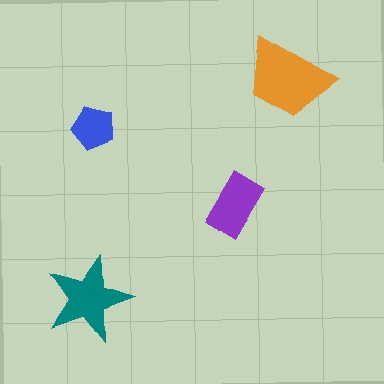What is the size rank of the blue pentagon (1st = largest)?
4th.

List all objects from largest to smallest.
The orange trapezoid, the teal star, the purple rectangle, the blue pentagon.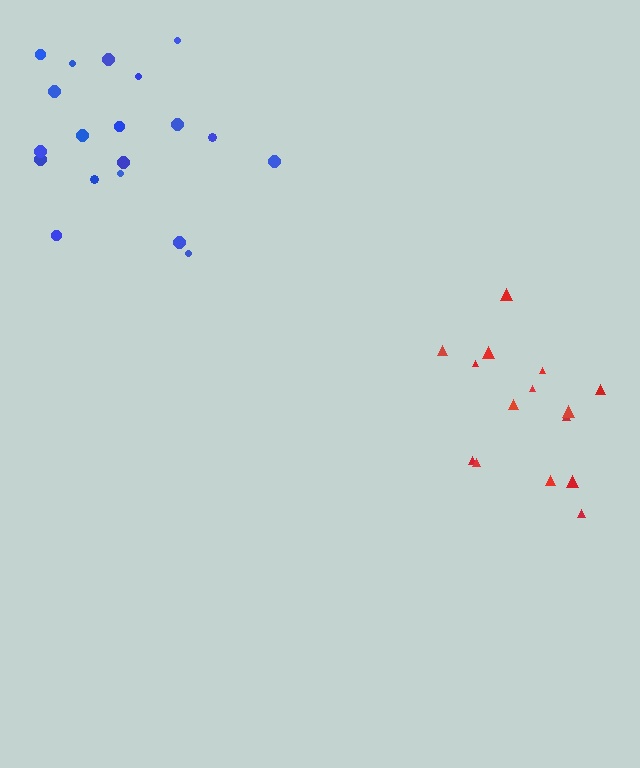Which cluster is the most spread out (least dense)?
Red.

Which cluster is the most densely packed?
Blue.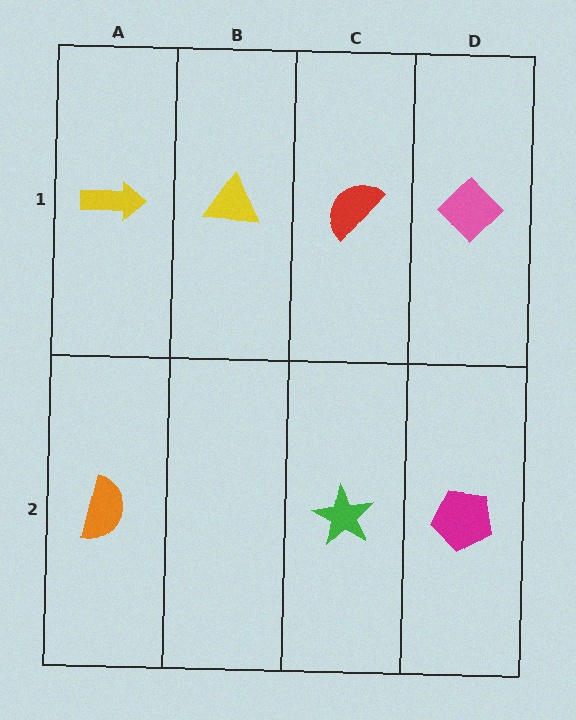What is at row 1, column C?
A red semicircle.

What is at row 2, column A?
An orange semicircle.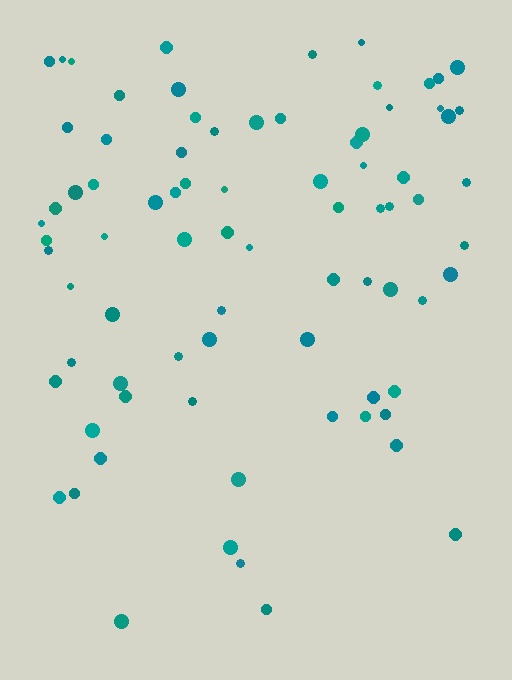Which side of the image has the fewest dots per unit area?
The bottom.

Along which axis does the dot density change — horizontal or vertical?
Vertical.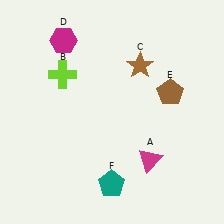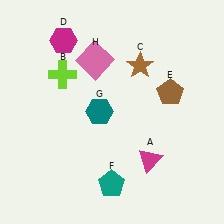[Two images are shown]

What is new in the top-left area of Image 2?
A teal hexagon (G) was added in the top-left area of Image 2.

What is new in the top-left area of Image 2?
A pink square (H) was added in the top-left area of Image 2.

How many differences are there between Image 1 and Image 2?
There are 2 differences between the two images.